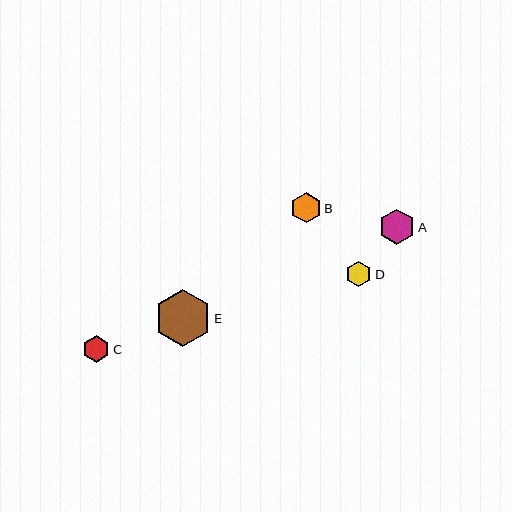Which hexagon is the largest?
Hexagon E is the largest with a size of approximately 57 pixels.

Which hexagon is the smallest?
Hexagon D is the smallest with a size of approximately 26 pixels.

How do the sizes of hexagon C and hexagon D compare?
Hexagon C and hexagon D are approximately the same size.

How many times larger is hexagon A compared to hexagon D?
Hexagon A is approximately 1.4 times the size of hexagon D.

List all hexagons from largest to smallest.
From largest to smallest: E, A, B, C, D.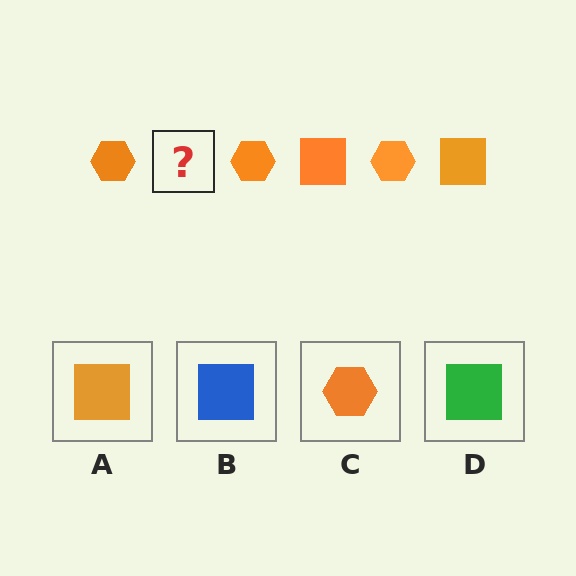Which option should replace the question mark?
Option A.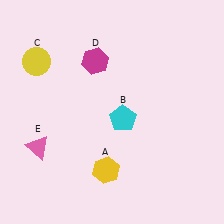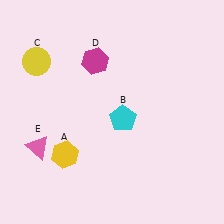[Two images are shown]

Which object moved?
The yellow hexagon (A) moved left.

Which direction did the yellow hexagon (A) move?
The yellow hexagon (A) moved left.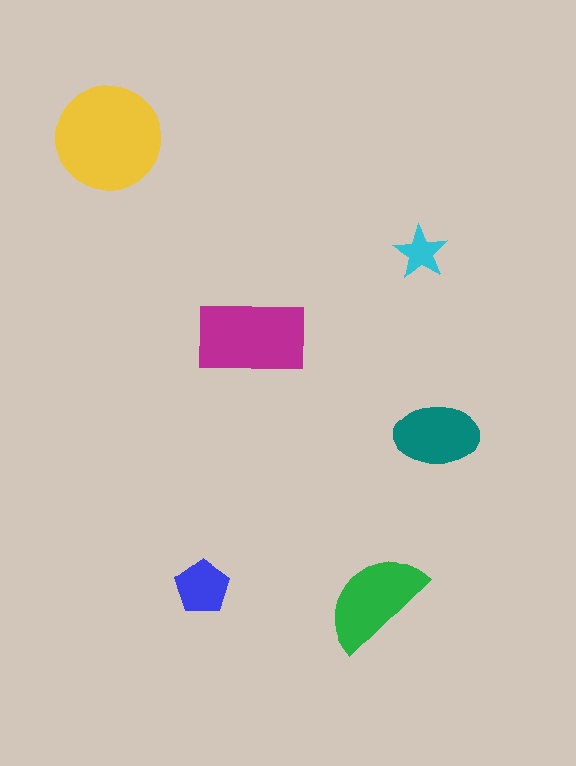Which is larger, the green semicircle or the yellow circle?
The yellow circle.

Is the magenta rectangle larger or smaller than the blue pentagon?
Larger.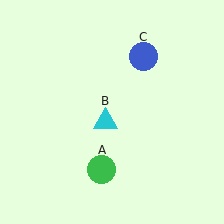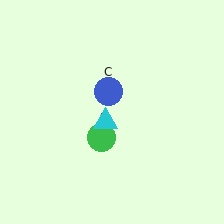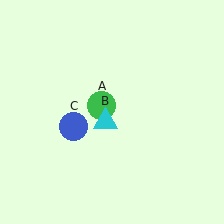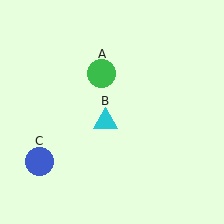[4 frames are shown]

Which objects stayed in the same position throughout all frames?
Cyan triangle (object B) remained stationary.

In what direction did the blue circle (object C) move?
The blue circle (object C) moved down and to the left.